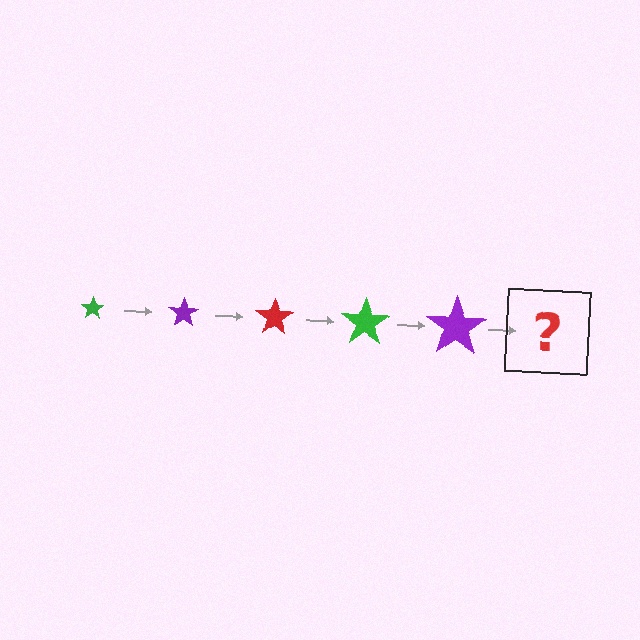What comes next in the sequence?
The next element should be a red star, larger than the previous one.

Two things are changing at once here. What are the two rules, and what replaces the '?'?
The two rules are that the star grows larger each step and the color cycles through green, purple, and red. The '?' should be a red star, larger than the previous one.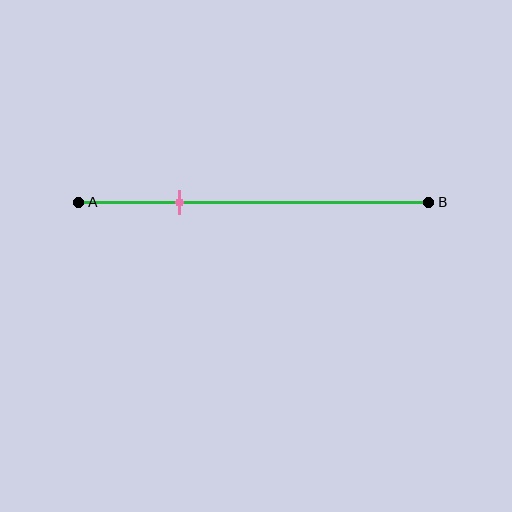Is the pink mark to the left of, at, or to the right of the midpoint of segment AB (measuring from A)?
The pink mark is to the left of the midpoint of segment AB.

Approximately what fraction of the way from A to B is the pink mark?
The pink mark is approximately 30% of the way from A to B.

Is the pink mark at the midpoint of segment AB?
No, the mark is at about 30% from A, not at the 50% midpoint.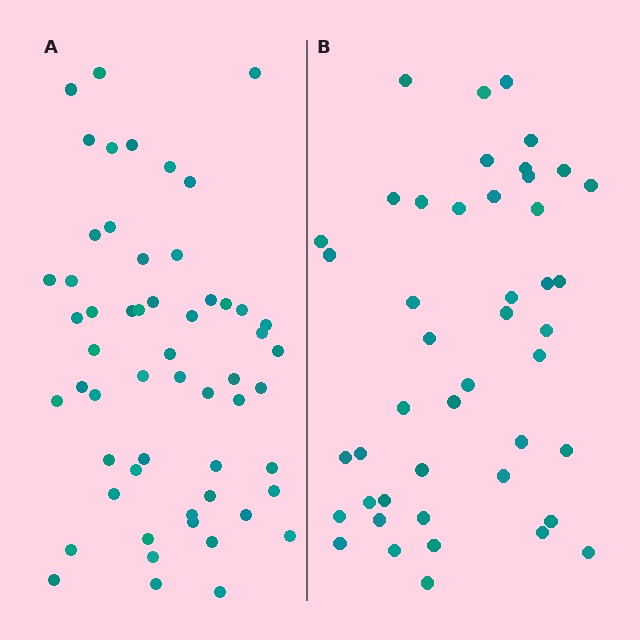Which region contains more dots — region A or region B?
Region A (the left region) has more dots.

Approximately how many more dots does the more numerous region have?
Region A has roughly 12 or so more dots than region B.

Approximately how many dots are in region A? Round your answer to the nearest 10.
About 60 dots. (The exact count is 56, which rounds to 60.)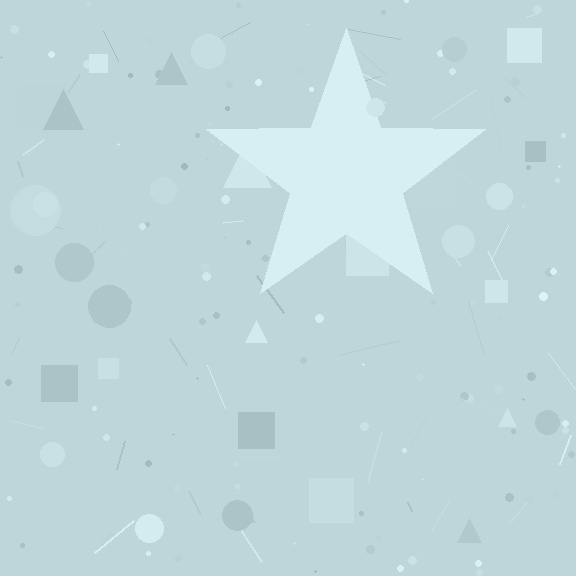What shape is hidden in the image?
A star is hidden in the image.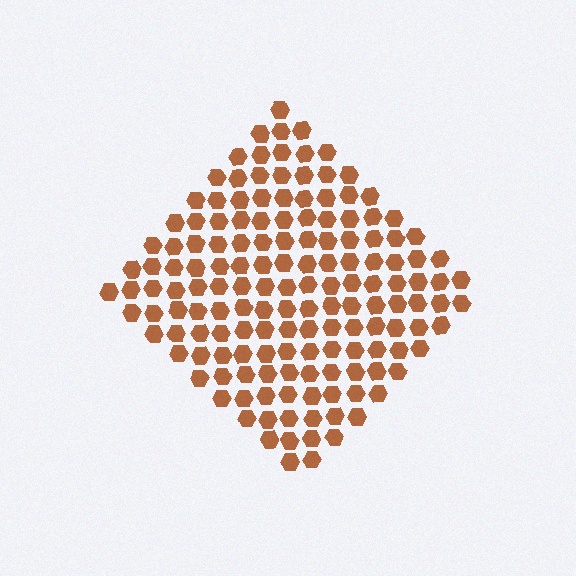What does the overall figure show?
The overall figure shows a diamond.